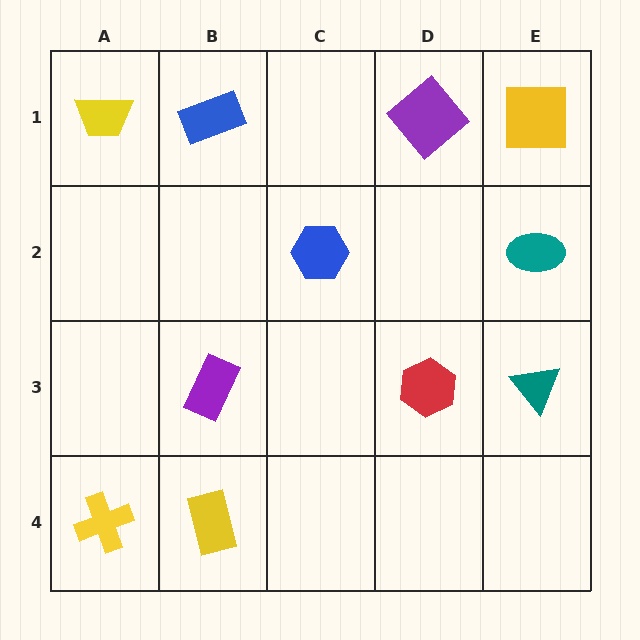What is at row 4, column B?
A yellow rectangle.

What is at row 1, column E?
A yellow square.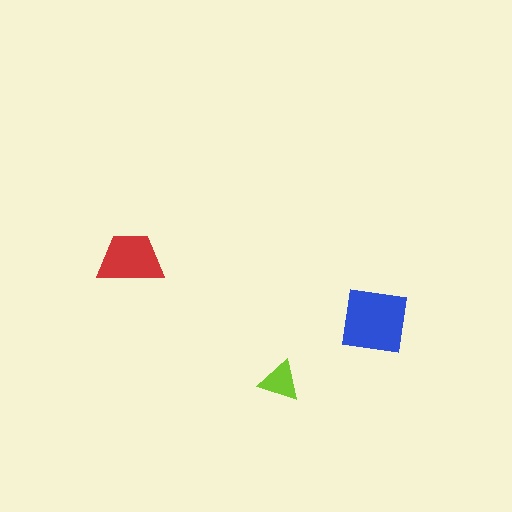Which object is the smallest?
The lime triangle.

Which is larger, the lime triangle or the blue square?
The blue square.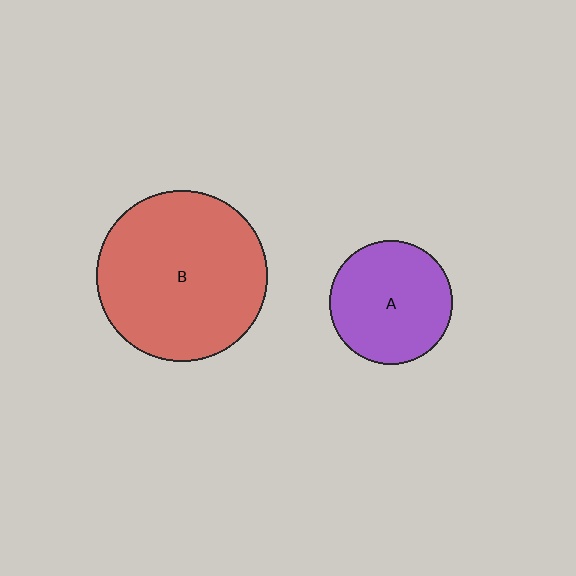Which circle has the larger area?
Circle B (red).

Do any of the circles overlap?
No, none of the circles overlap.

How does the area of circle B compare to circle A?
Approximately 1.9 times.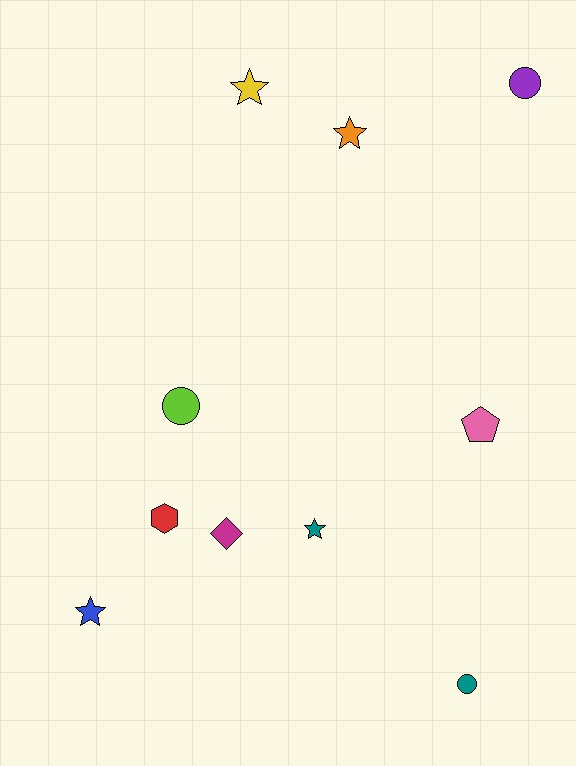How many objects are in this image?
There are 10 objects.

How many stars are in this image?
There are 4 stars.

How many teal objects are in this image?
There are 2 teal objects.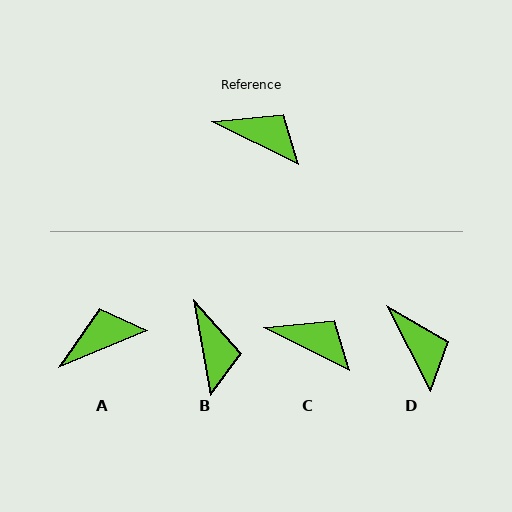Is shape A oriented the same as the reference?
No, it is off by about 49 degrees.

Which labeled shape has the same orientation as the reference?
C.